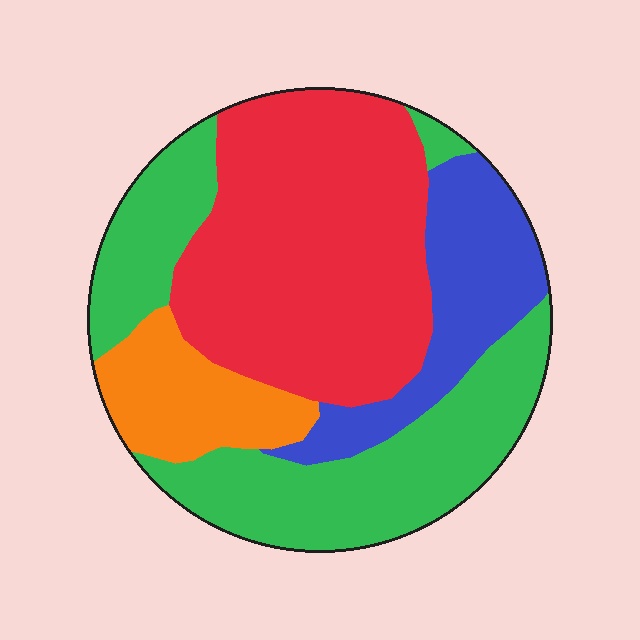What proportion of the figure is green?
Green takes up about one third (1/3) of the figure.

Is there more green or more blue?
Green.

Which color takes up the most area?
Red, at roughly 40%.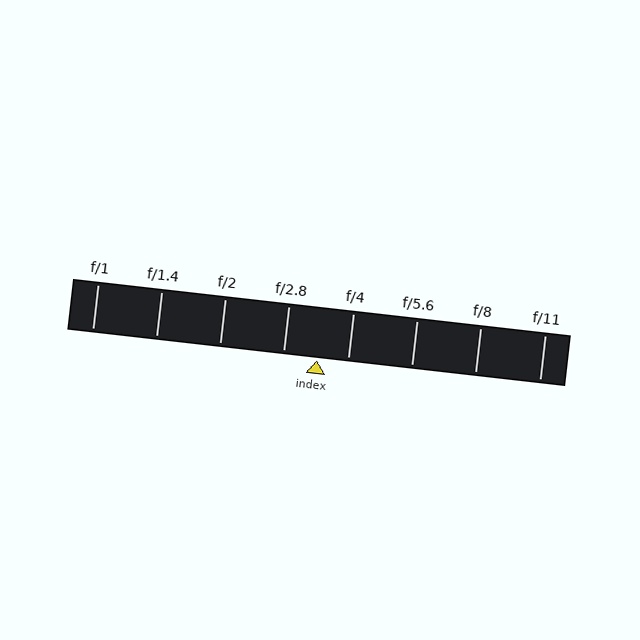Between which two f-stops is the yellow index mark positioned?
The index mark is between f/2.8 and f/4.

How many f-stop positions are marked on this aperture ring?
There are 8 f-stop positions marked.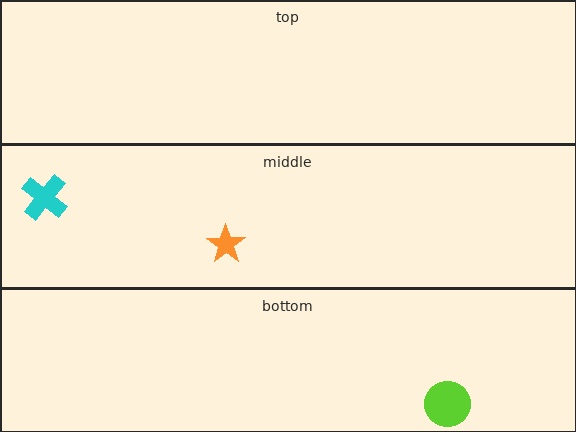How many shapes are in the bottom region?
1.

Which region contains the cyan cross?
The middle region.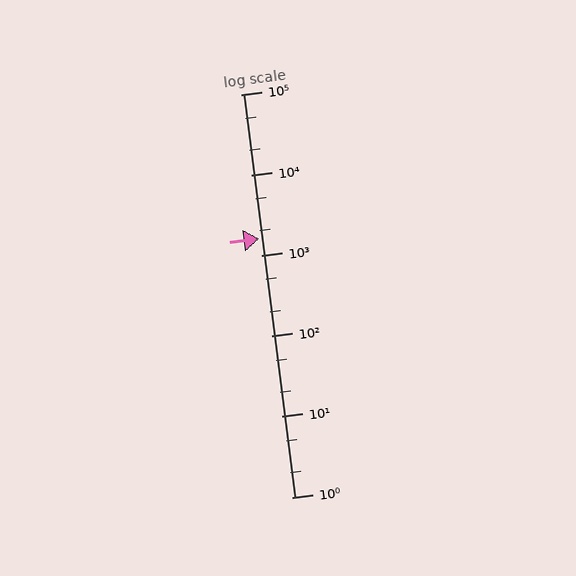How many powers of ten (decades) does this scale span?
The scale spans 5 decades, from 1 to 100000.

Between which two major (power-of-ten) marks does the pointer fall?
The pointer is between 1000 and 10000.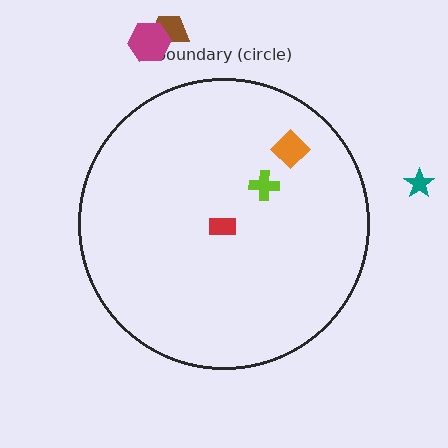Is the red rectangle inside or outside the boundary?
Inside.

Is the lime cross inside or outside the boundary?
Inside.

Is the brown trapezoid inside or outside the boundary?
Outside.